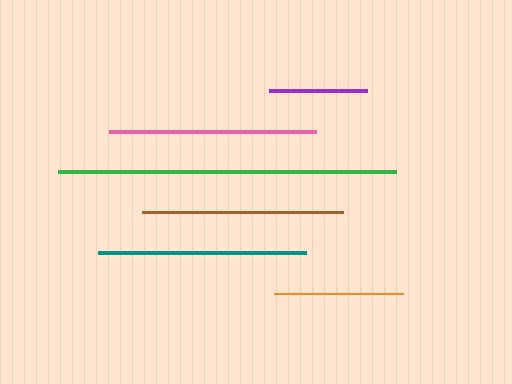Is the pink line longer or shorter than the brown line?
The pink line is longer than the brown line.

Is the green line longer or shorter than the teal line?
The green line is longer than the teal line.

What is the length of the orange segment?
The orange segment is approximately 128 pixels long.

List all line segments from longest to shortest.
From longest to shortest: green, teal, pink, brown, orange, purple.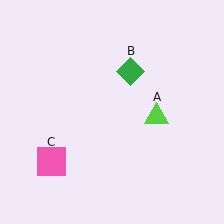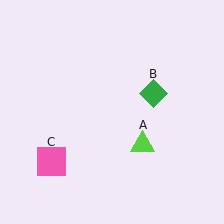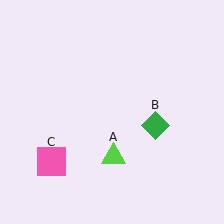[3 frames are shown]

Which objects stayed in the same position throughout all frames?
Pink square (object C) remained stationary.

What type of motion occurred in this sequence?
The lime triangle (object A), green diamond (object B) rotated clockwise around the center of the scene.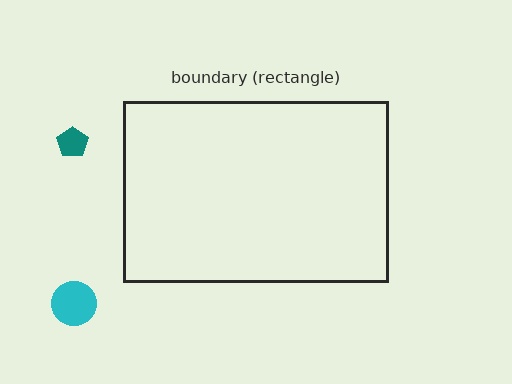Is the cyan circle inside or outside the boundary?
Outside.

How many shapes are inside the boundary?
0 inside, 2 outside.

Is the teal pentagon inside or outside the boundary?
Outside.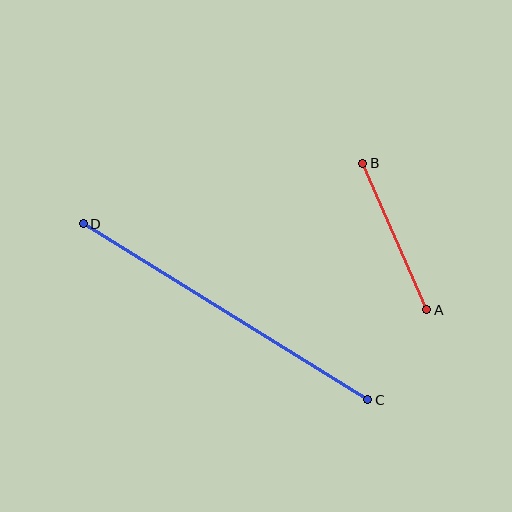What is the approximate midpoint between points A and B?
The midpoint is at approximately (395, 236) pixels.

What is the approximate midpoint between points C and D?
The midpoint is at approximately (225, 312) pixels.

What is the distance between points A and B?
The distance is approximately 160 pixels.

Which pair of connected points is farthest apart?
Points C and D are farthest apart.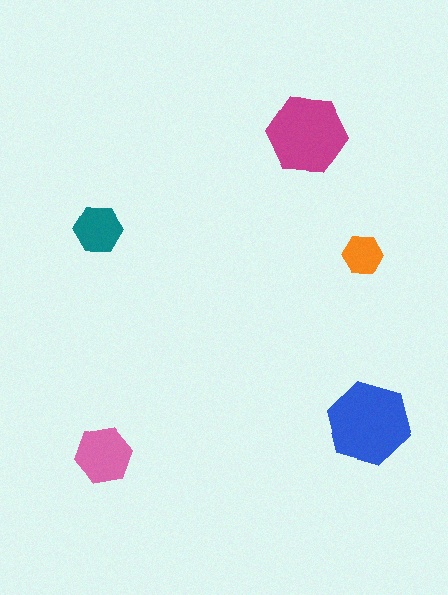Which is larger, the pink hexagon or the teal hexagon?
The pink one.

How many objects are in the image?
There are 5 objects in the image.